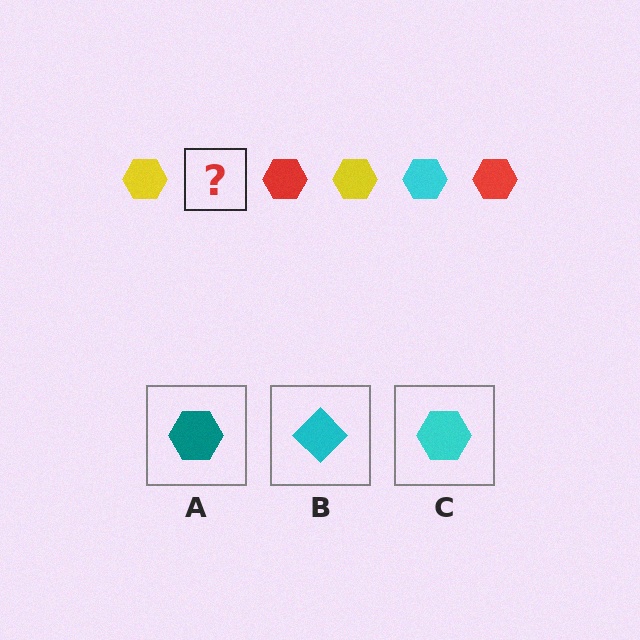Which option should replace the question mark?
Option C.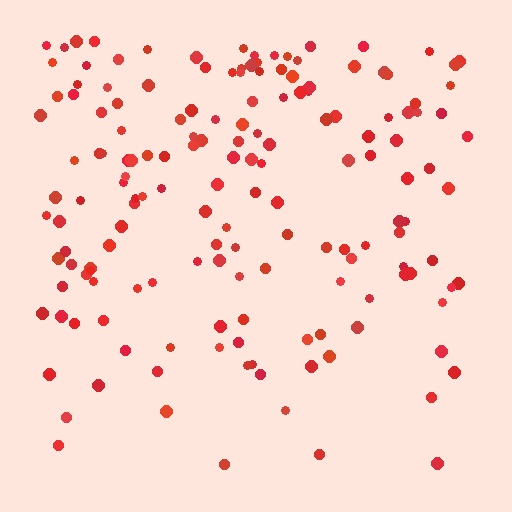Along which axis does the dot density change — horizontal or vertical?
Vertical.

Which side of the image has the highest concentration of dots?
The top.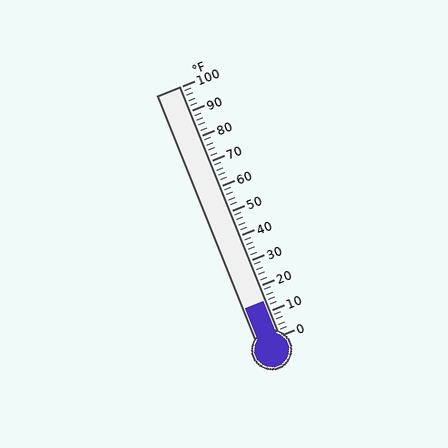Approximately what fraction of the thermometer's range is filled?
The thermometer is filled to approximately 15% of its range.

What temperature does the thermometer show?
The thermometer shows approximately 14°F.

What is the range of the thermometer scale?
The thermometer scale ranges from 0°F to 100°F.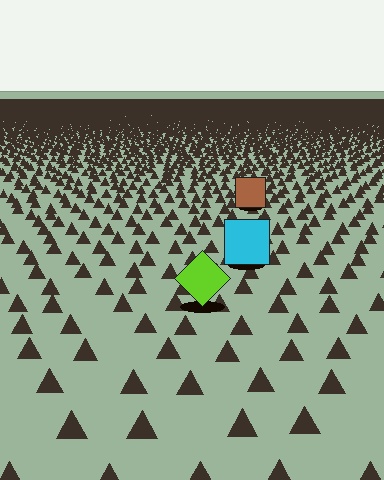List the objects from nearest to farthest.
From nearest to farthest: the lime diamond, the cyan square, the brown square.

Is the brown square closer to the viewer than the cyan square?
No. The cyan square is closer — you can tell from the texture gradient: the ground texture is coarser near it.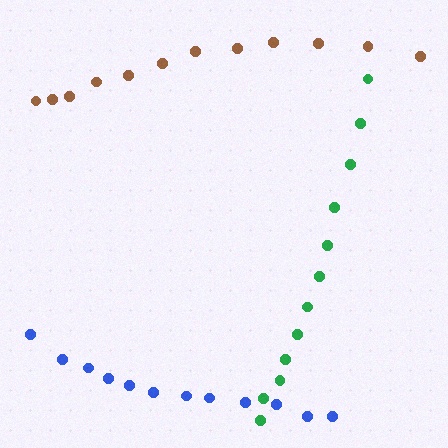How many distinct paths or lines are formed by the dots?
There are 3 distinct paths.